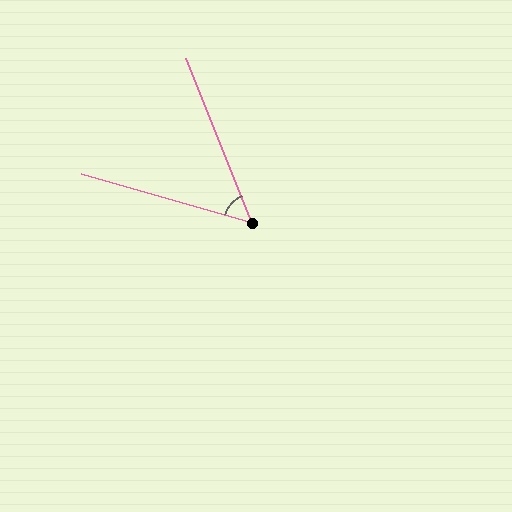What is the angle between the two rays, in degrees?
Approximately 52 degrees.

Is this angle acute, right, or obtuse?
It is acute.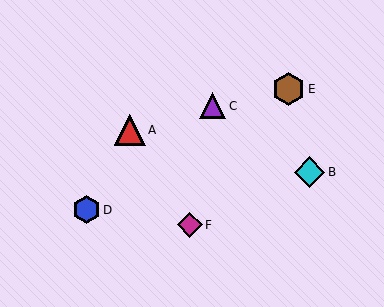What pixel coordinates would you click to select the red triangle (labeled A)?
Click at (130, 130) to select the red triangle A.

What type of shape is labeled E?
Shape E is a brown hexagon.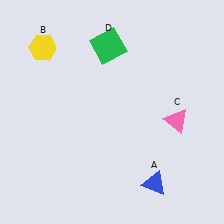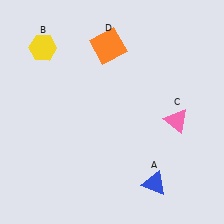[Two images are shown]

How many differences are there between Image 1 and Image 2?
There is 1 difference between the two images.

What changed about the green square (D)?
In Image 1, D is green. In Image 2, it changed to orange.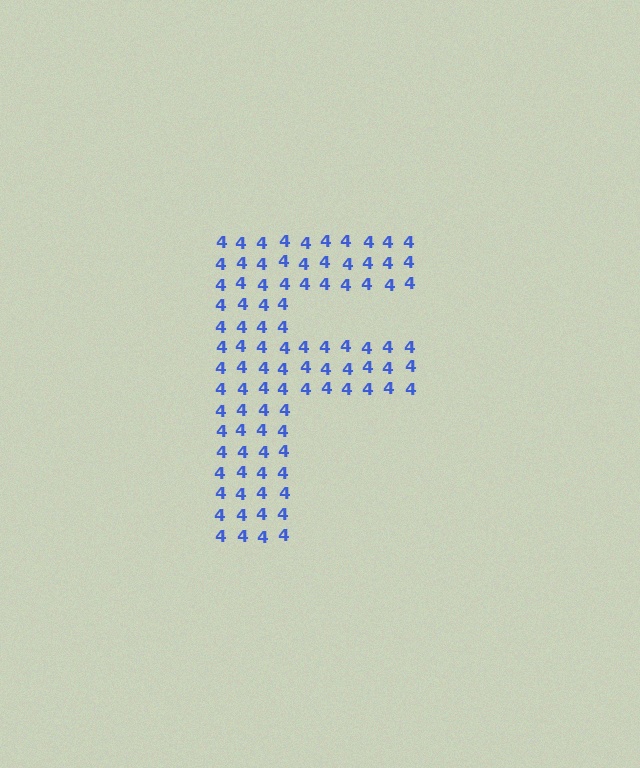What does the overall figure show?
The overall figure shows the letter F.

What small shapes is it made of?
It is made of small digit 4's.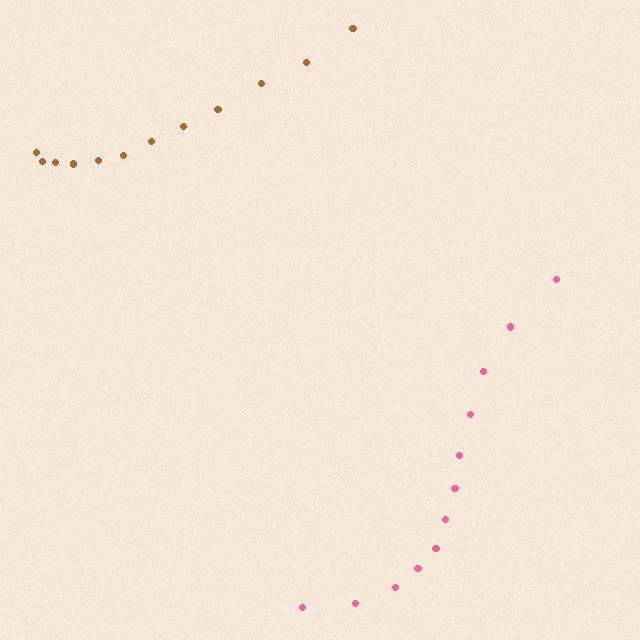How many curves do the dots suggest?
There are 2 distinct paths.